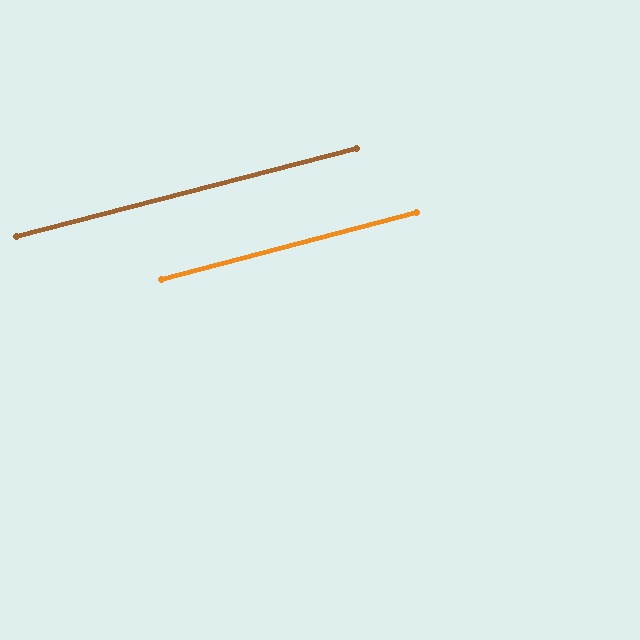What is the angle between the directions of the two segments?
Approximately 0 degrees.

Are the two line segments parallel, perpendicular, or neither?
Parallel — their directions differ by only 0.2°.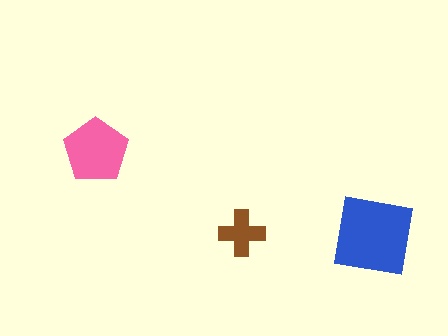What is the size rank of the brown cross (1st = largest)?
3rd.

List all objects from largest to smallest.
The blue square, the pink pentagon, the brown cross.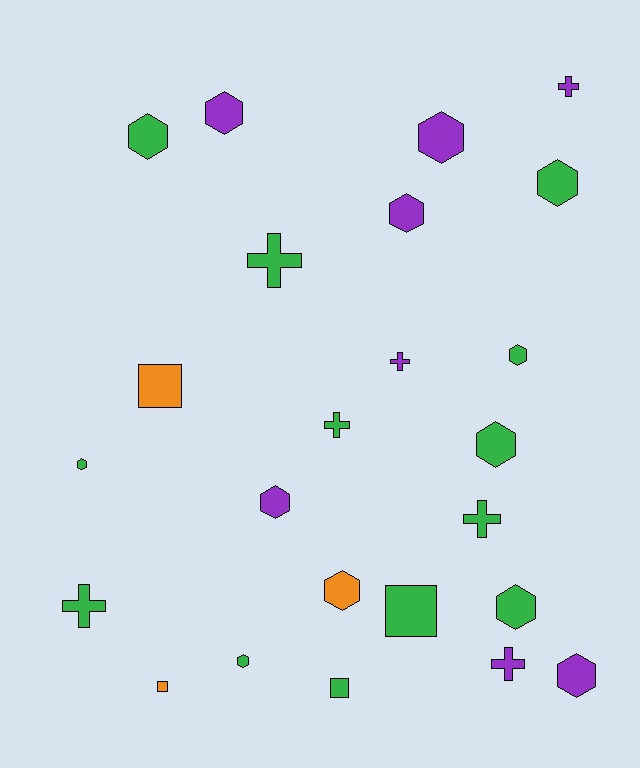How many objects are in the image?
There are 24 objects.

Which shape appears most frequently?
Hexagon, with 13 objects.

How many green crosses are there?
There are 4 green crosses.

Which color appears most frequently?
Green, with 13 objects.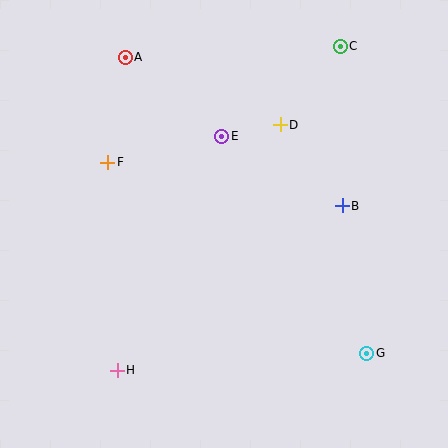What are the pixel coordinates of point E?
Point E is at (222, 136).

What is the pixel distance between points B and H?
The distance between B and H is 279 pixels.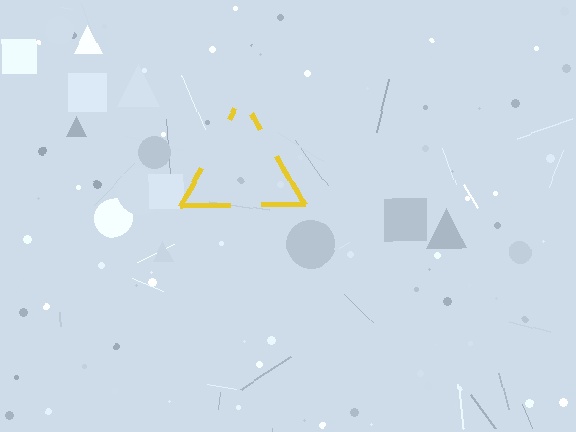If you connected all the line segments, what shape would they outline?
They would outline a triangle.